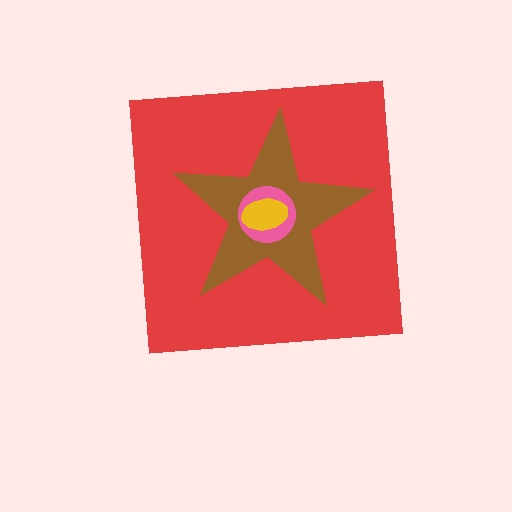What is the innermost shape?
The yellow ellipse.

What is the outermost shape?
The red square.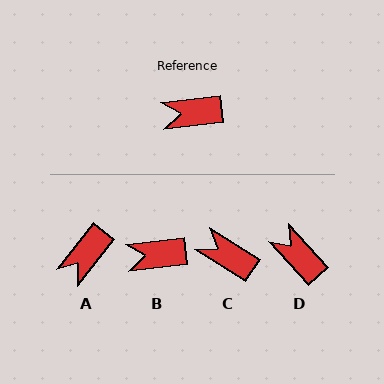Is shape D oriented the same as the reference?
No, it is off by about 54 degrees.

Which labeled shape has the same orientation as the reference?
B.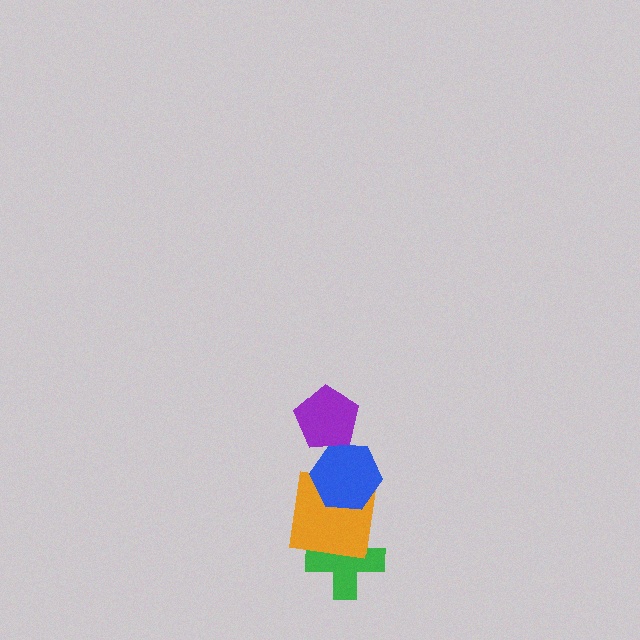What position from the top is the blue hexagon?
The blue hexagon is 2nd from the top.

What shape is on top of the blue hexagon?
The purple pentagon is on top of the blue hexagon.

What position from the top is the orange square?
The orange square is 3rd from the top.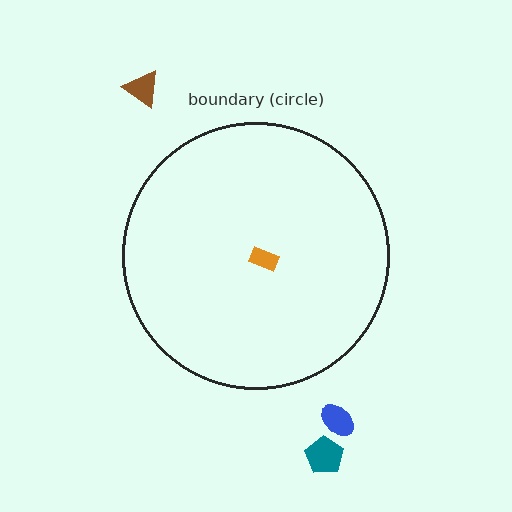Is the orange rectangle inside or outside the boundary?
Inside.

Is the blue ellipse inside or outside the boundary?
Outside.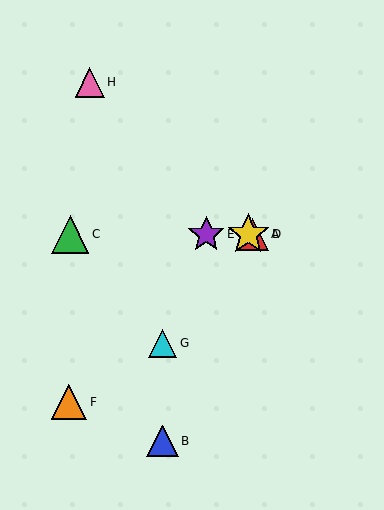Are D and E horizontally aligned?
Yes, both are at y≈234.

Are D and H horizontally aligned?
No, D is at y≈234 and H is at y≈82.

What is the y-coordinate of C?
Object C is at y≈234.